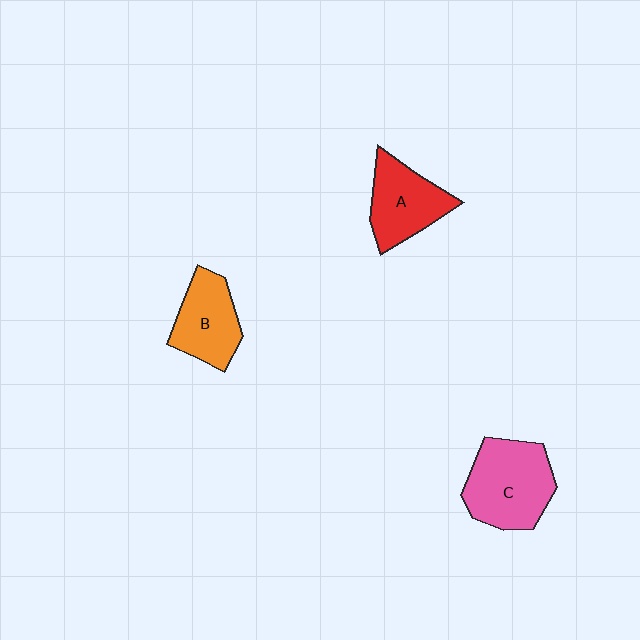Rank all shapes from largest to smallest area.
From largest to smallest: C (pink), A (red), B (orange).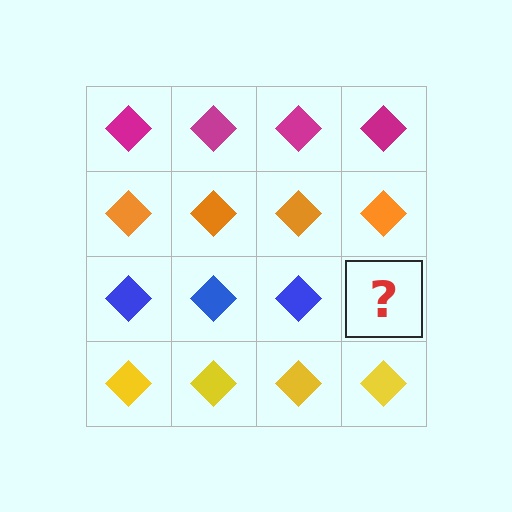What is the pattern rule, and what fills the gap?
The rule is that each row has a consistent color. The gap should be filled with a blue diamond.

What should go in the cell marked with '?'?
The missing cell should contain a blue diamond.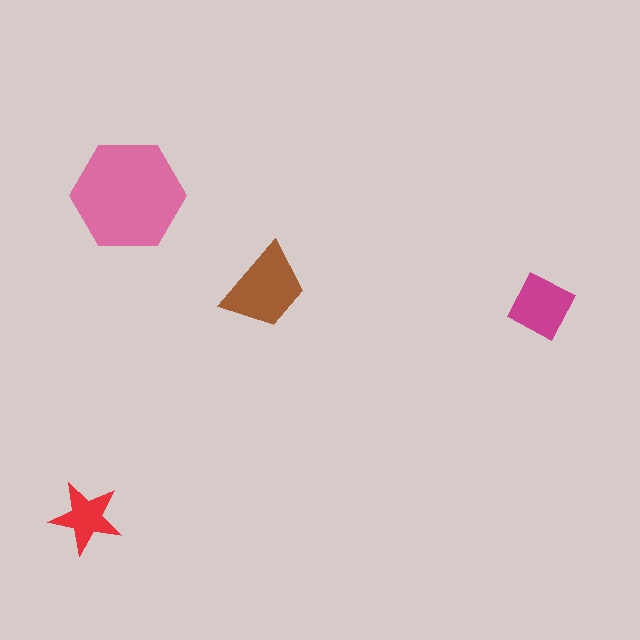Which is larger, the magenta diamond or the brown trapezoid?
The brown trapezoid.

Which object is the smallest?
The red star.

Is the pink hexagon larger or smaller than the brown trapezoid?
Larger.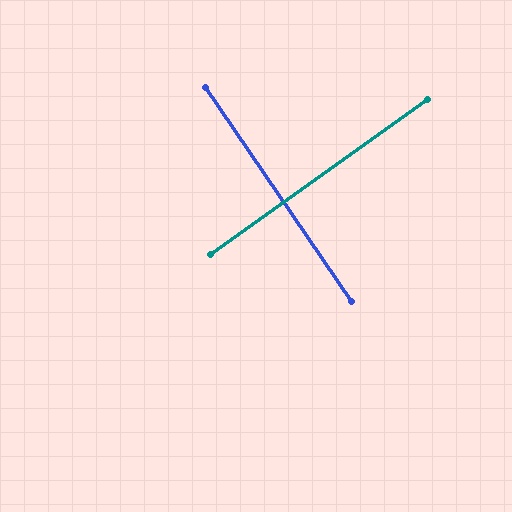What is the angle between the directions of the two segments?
Approximately 89 degrees.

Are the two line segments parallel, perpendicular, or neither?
Perpendicular — they meet at approximately 89°.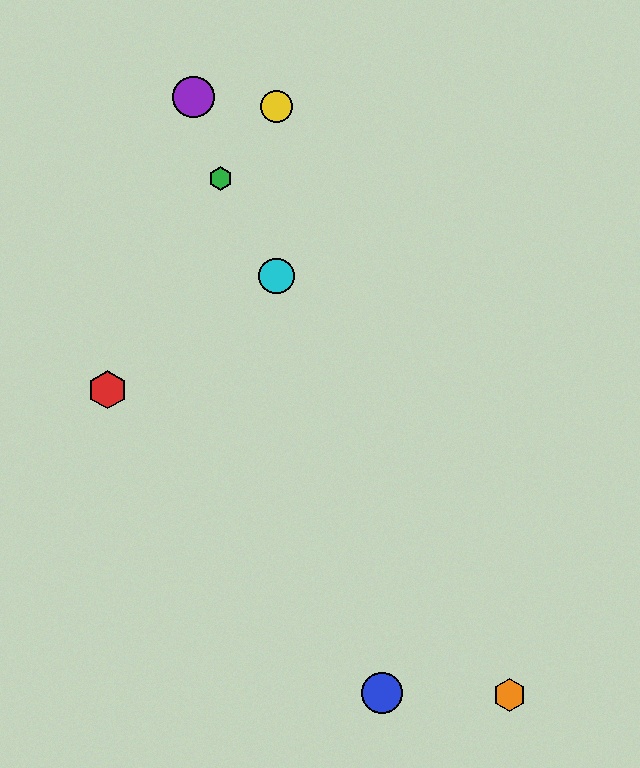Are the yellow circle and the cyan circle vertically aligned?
Yes, both are at x≈276.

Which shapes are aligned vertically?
The yellow circle, the cyan circle are aligned vertically.